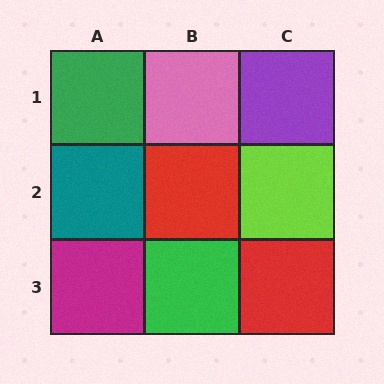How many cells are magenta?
1 cell is magenta.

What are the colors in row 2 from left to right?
Teal, red, lime.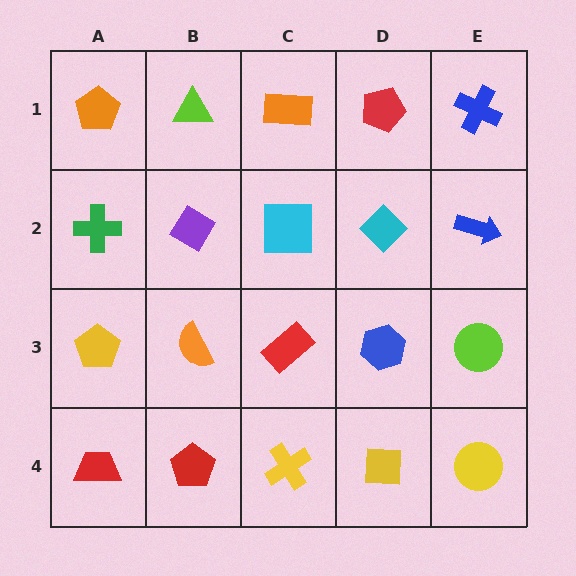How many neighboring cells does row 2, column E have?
3.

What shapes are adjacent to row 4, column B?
An orange semicircle (row 3, column B), a red trapezoid (row 4, column A), a yellow cross (row 4, column C).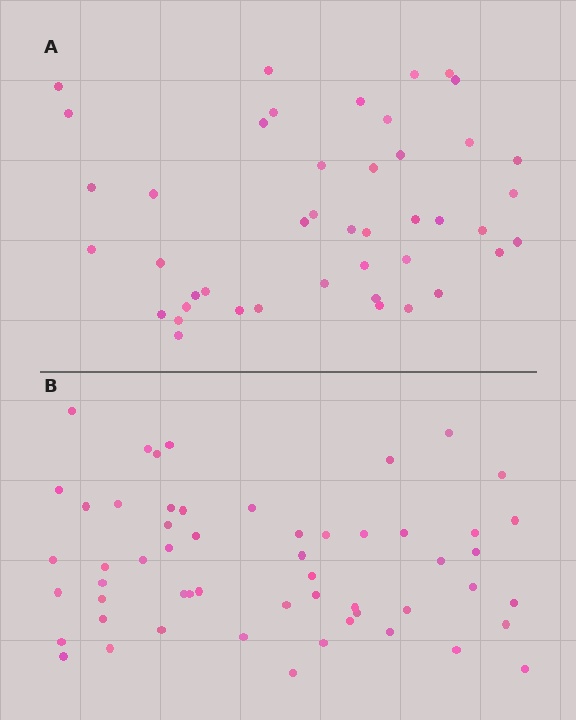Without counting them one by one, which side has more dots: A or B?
Region B (the bottom region) has more dots.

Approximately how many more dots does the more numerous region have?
Region B has roughly 12 or so more dots than region A.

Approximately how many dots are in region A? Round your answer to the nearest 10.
About 40 dots. (The exact count is 44, which rounds to 40.)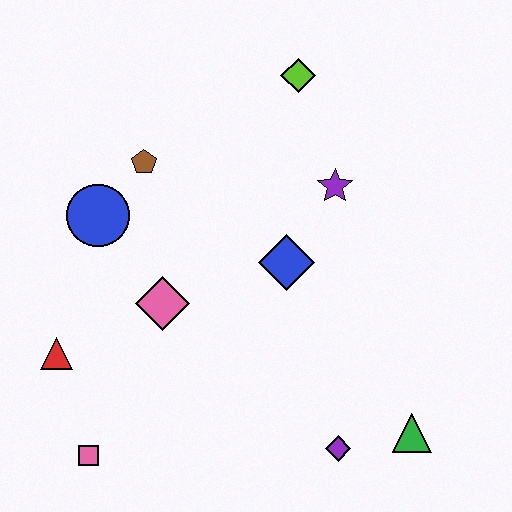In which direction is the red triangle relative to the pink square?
The red triangle is above the pink square.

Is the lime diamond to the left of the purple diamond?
Yes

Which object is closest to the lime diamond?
The purple star is closest to the lime diamond.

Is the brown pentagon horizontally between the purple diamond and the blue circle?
Yes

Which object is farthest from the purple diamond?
The lime diamond is farthest from the purple diamond.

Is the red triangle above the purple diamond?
Yes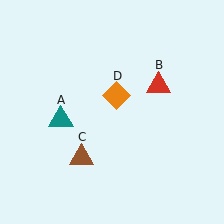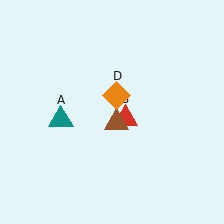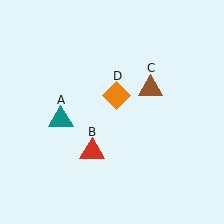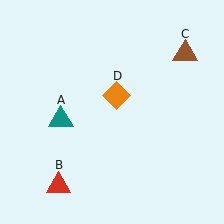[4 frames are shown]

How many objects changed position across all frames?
2 objects changed position: red triangle (object B), brown triangle (object C).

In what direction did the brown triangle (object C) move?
The brown triangle (object C) moved up and to the right.